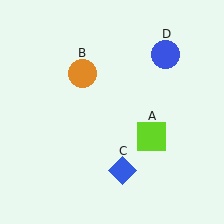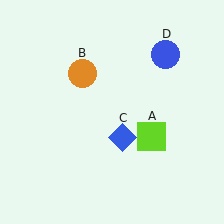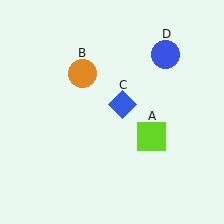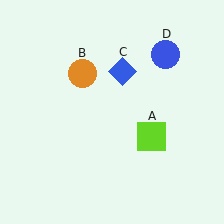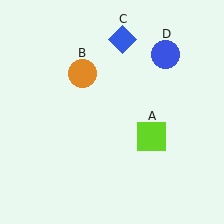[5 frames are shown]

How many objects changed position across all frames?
1 object changed position: blue diamond (object C).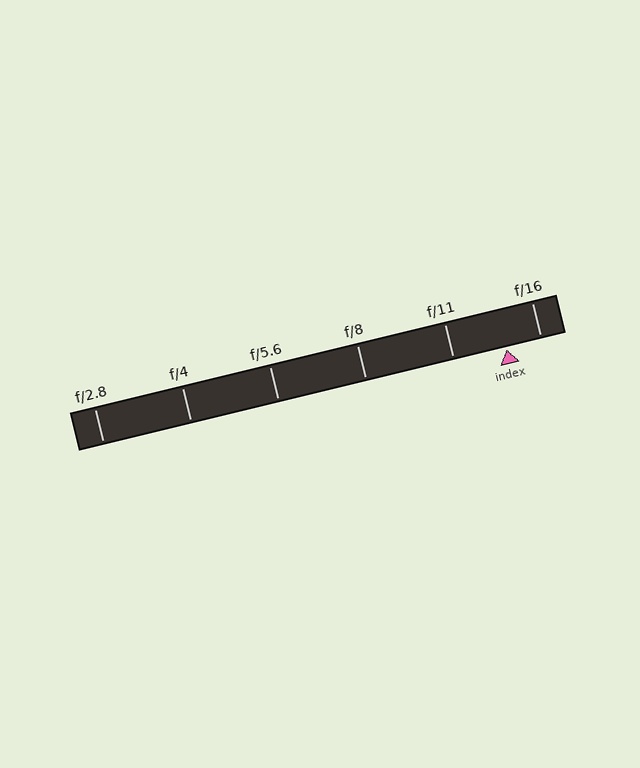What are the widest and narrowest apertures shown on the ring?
The widest aperture shown is f/2.8 and the narrowest is f/16.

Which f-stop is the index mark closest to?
The index mark is closest to f/16.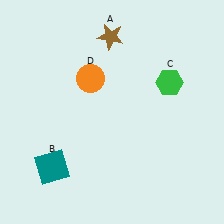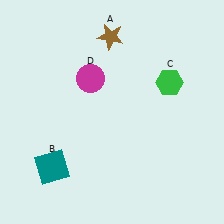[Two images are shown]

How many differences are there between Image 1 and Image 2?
There is 1 difference between the two images.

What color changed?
The circle (D) changed from orange in Image 1 to magenta in Image 2.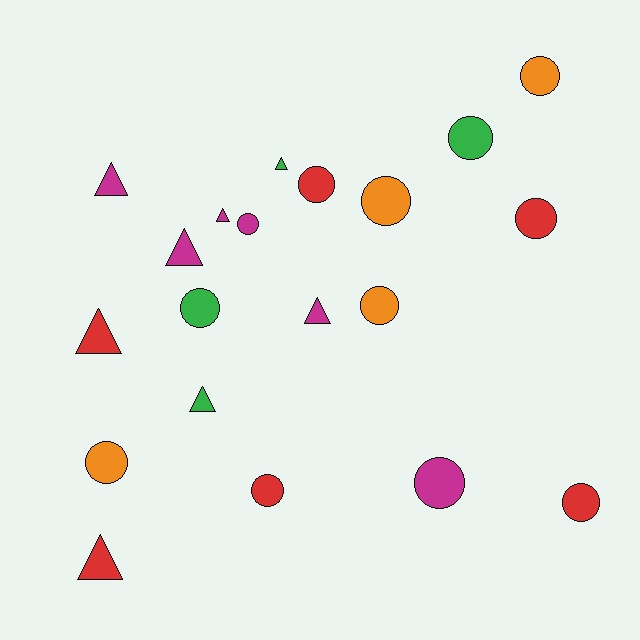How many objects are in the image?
There are 20 objects.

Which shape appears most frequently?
Circle, with 12 objects.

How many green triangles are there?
There are 2 green triangles.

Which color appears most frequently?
Red, with 6 objects.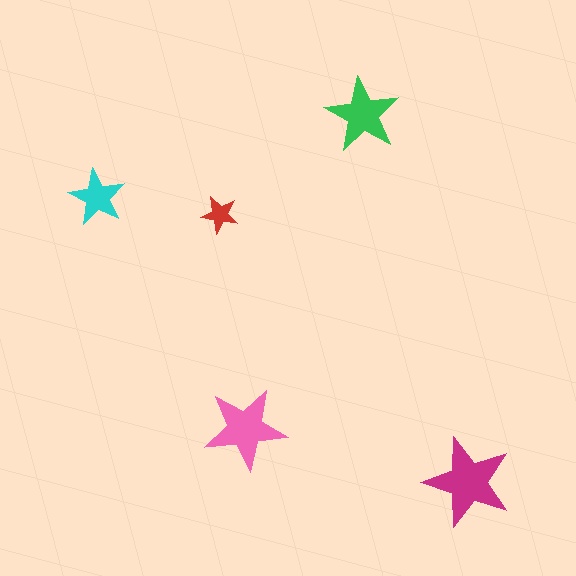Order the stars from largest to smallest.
the magenta one, the pink one, the green one, the cyan one, the red one.